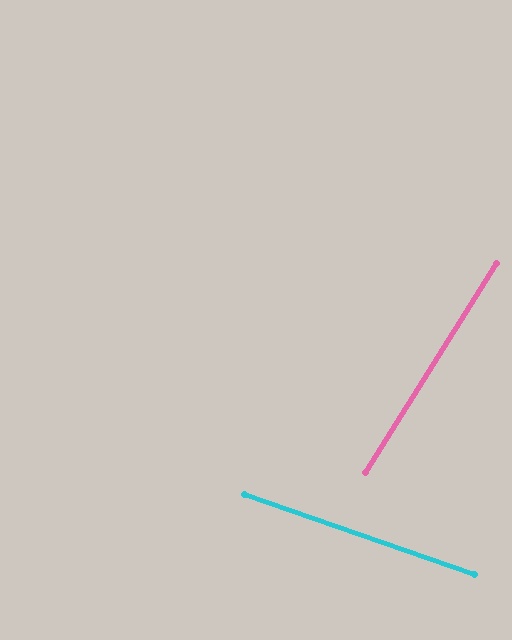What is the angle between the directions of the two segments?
Approximately 77 degrees.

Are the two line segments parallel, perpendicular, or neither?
Neither parallel nor perpendicular — they differ by about 77°.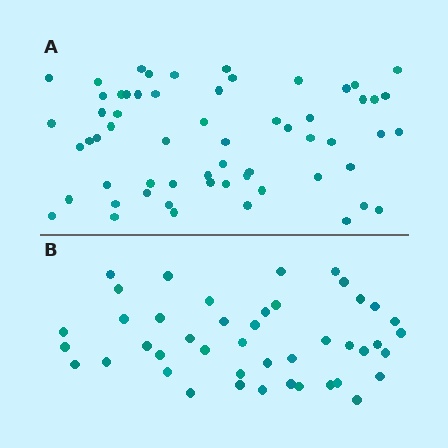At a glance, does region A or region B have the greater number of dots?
Region A (the top region) has more dots.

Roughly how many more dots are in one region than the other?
Region A has approximately 15 more dots than region B.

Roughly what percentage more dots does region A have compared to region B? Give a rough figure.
About 35% more.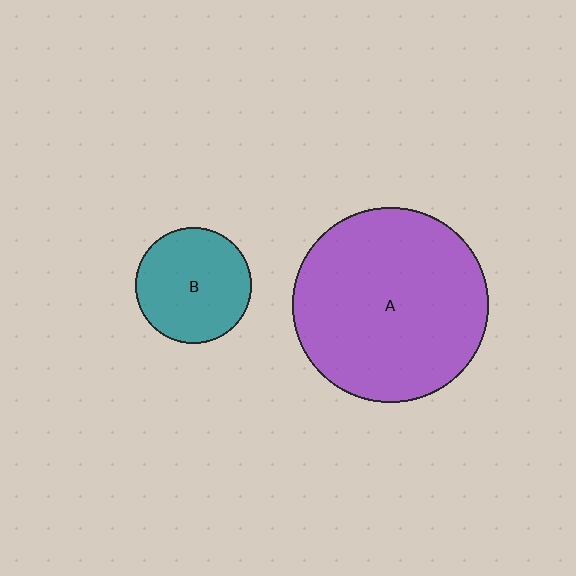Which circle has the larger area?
Circle A (purple).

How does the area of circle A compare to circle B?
Approximately 2.9 times.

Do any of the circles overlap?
No, none of the circles overlap.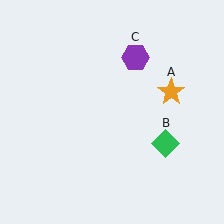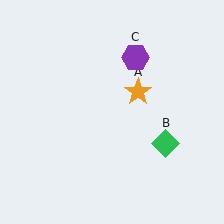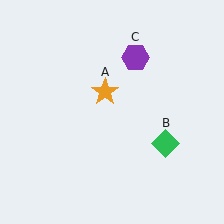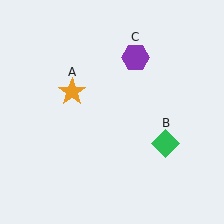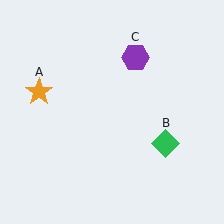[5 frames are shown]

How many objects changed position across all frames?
1 object changed position: orange star (object A).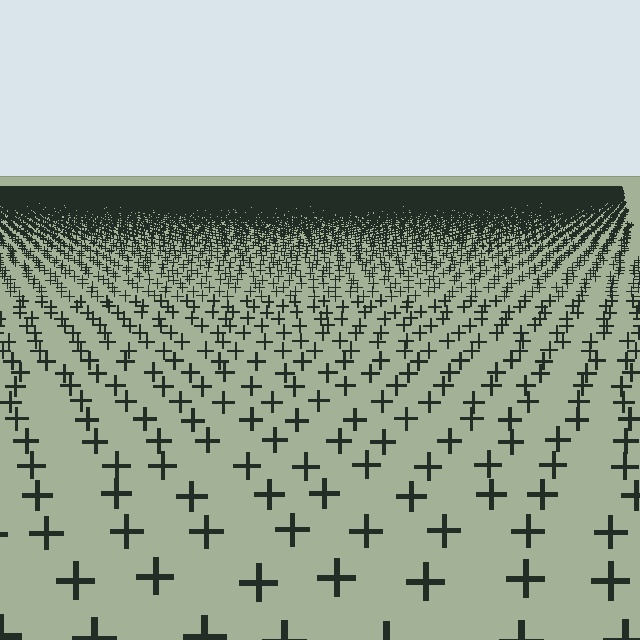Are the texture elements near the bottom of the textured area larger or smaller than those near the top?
Larger. Near the bottom, elements are closer to the viewer and appear at a bigger on-screen size.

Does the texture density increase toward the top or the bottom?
Density increases toward the top.